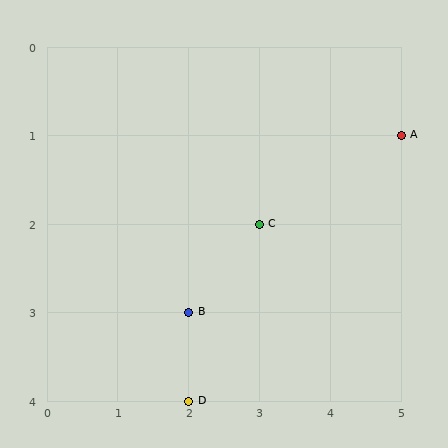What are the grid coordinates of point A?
Point A is at grid coordinates (5, 1).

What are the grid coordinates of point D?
Point D is at grid coordinates (2, 4).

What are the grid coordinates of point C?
Point C is at grid coordinates (3, 2).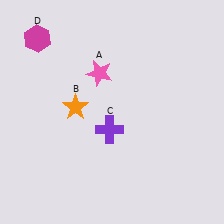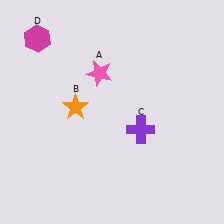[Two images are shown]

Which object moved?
The purple cross (C) moved right.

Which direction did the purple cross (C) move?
The purple cross (C) moved right.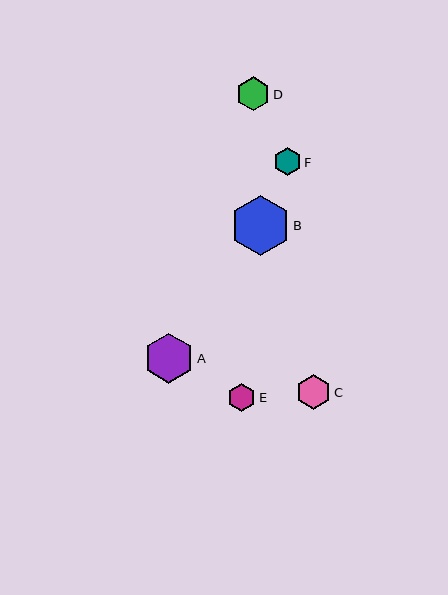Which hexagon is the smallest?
Hexagon F is the smallest with a size of approximately 28 pixels.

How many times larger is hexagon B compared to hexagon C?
Hexagon B is approximately 1.7 times the size of hexagon C.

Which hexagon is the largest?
Hexagon B is the largest with a size of approximately 60 pixels.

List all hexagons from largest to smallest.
From largest to smallest: B, A, C, D, E, F.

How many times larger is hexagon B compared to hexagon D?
Hexagon B is approximately 1.7 times the size of hexagon D.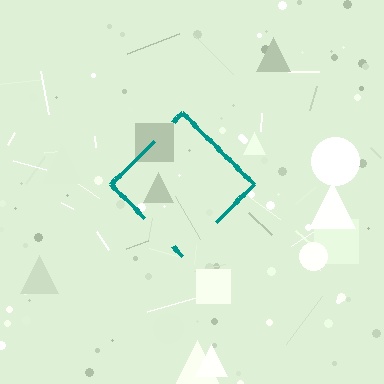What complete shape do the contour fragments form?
The contour fragments form a diamond.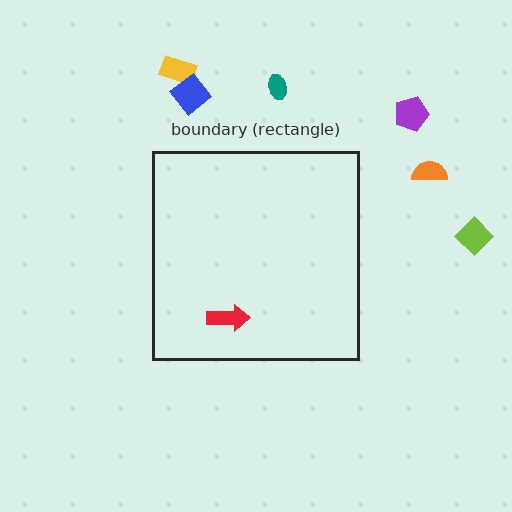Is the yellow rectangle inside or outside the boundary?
Outside.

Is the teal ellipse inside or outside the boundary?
Outside.